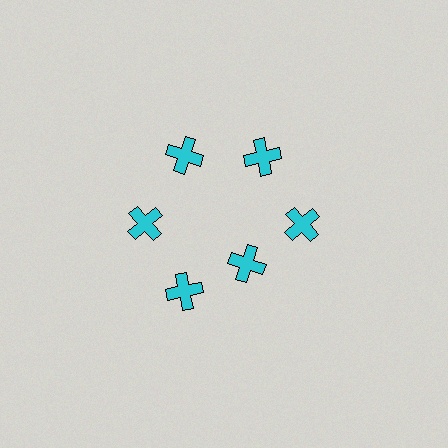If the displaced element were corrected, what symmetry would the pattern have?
It would have 6-fold rotational symmetry — the pattern would map onto itself every 60 degrees.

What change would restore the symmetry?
The symmetry would be restored by moving it outward, back onto the ring so that all 6 crosses sit at equal angles and equal distance from the center.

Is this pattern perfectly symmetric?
No. The 6 cyan crosses are arranged in a ring, but one element near the 5 o'clock position is pulled inward toward the center, breaking the 6-fold rotational symmetry.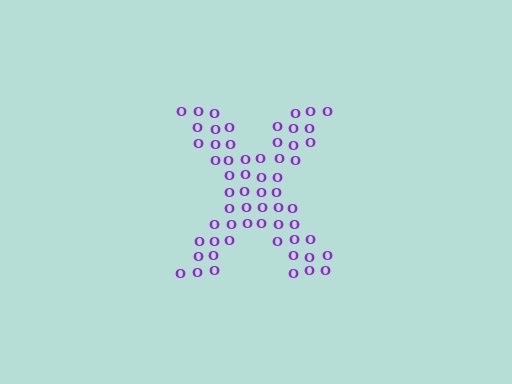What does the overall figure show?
The overall figure shows the letter X.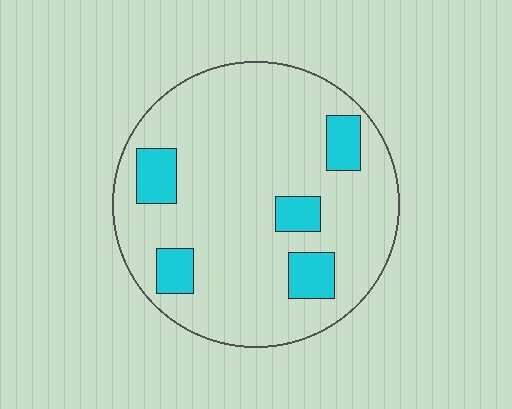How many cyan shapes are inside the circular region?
5.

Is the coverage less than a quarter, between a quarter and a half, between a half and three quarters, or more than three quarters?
Less than a quarter.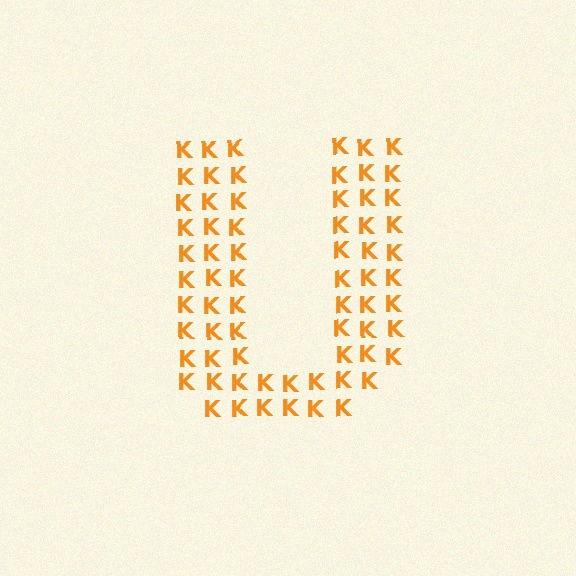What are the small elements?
The small elements are letter K's.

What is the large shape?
The large shape is the letter U.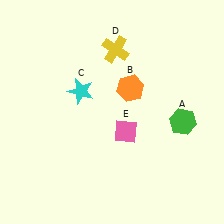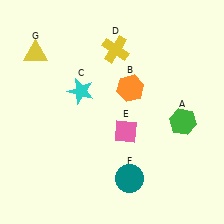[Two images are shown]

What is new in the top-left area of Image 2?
A yellow triangle (G) was added in the top-left area of Image 2.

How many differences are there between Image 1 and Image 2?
There are 2 differences between the two images.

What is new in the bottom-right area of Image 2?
A teal circle (F) was added in the bottom-right area of Image 2.